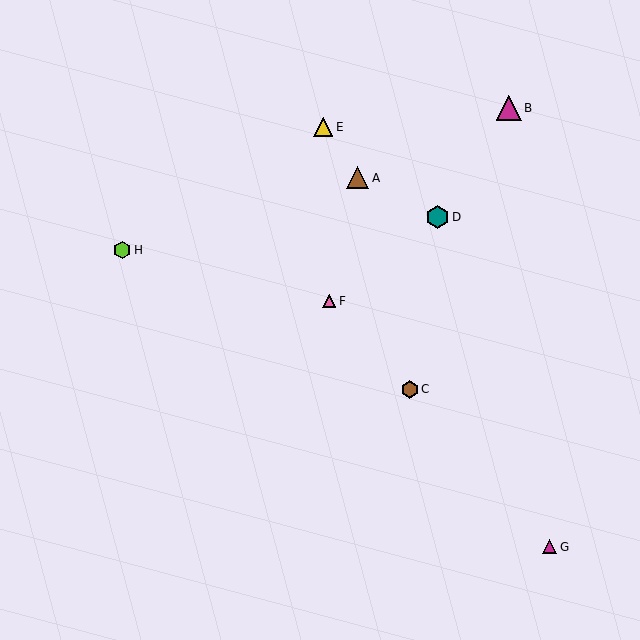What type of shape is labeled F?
Shape F is a pink triangle.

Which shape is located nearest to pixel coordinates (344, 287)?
The pink triangle (labeled F) at (329, 301) is nearest to that location.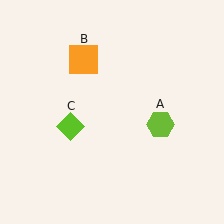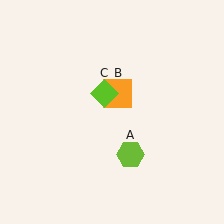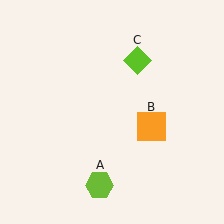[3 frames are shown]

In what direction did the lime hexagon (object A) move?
The lime hexagon (object A) moved down and to the left.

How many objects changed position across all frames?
3 objects changed position: lime hexagon (object A), orange square (object B), lime diamond (object C).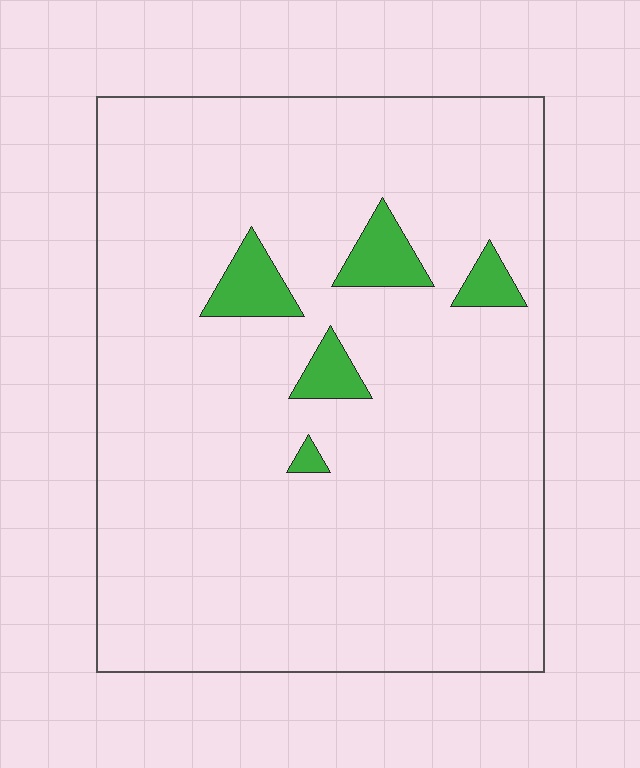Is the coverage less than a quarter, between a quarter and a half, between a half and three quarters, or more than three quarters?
Less than a quarter.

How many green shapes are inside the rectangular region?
5.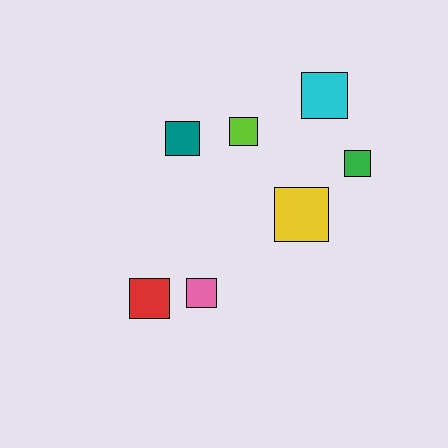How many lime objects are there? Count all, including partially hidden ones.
There is 1 lime object.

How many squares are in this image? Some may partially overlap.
There are 7 squares.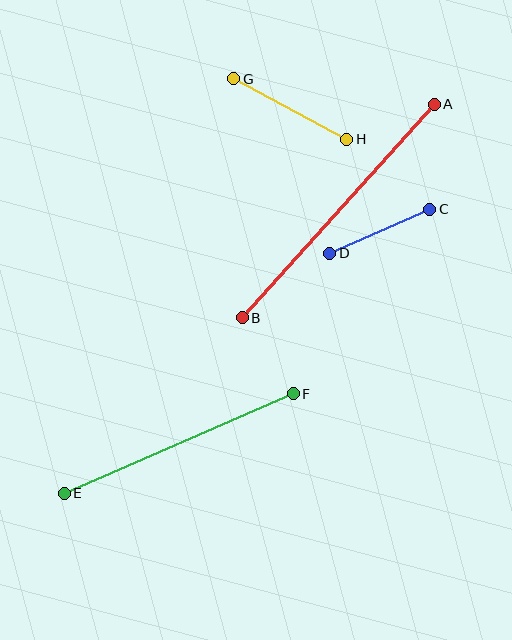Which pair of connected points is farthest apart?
Points A and B are farthest apart.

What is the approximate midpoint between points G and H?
The midpoint is at approximately (290, 109) pixels.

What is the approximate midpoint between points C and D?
The midpoint is at approximately (380, 231) pixels.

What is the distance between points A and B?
The distance is approximately 287 pixels.